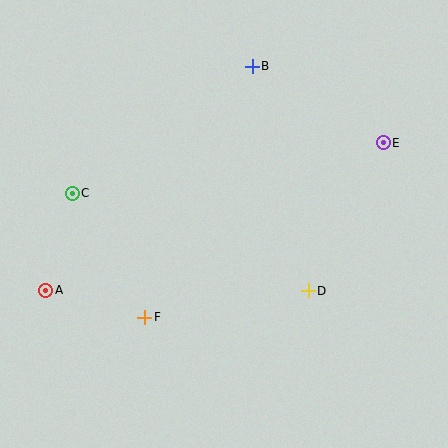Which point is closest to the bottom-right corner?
Point D is closest to the bottom-right corner.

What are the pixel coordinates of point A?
Point A is at (46, 290).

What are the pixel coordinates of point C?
Point C is at (72, 193).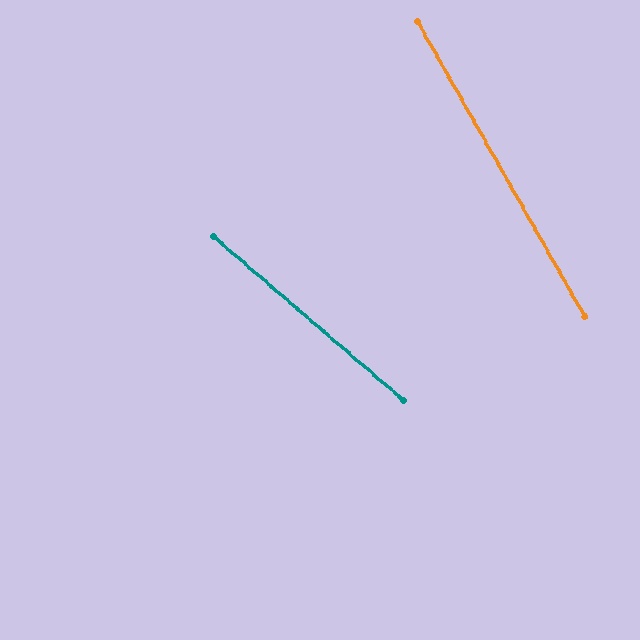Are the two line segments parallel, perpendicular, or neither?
Neither parallel nor perpendicular — they differ by about 20°.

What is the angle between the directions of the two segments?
Approximately 20 degrees.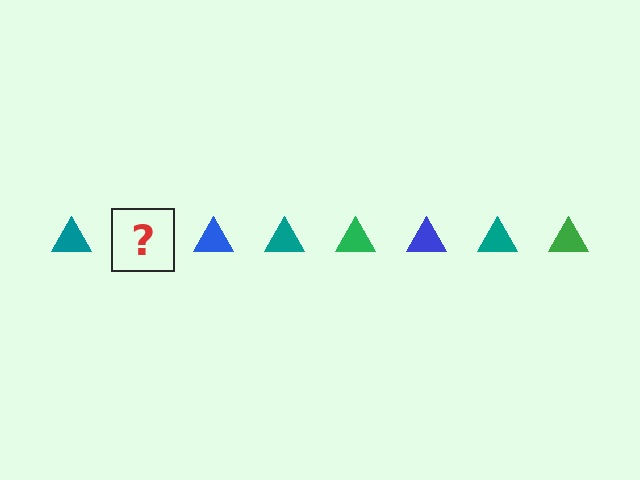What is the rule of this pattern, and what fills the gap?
The rule is that the pattern cycles through teal, green, blue triangles. The gap should be filled with a green triangle.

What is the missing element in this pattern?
The missing element is a green triangle.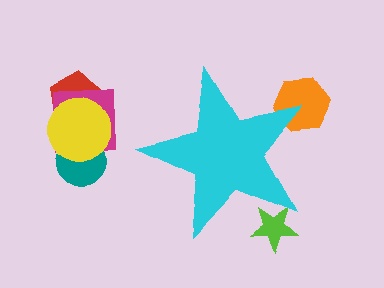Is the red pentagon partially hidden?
No, the red pentagon is fully visible.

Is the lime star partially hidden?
Yes, the lime star is partially hidden behind the cyan star.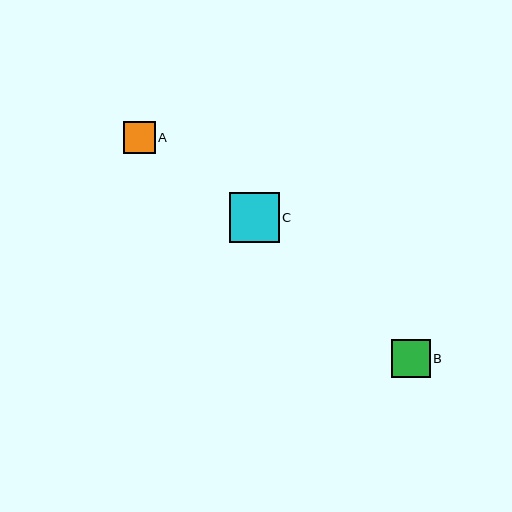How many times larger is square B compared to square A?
Square B is approximately 1.2 times the size of square A.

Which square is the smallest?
Square A is the smallest with a size of approximately 32 pixels.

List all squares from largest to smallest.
From largest to smallest: C, B, A.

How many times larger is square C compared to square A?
Square C is approximately 1.5 times the size of square A.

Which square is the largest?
Square C is the largest with a size of approximately 49 pixels.